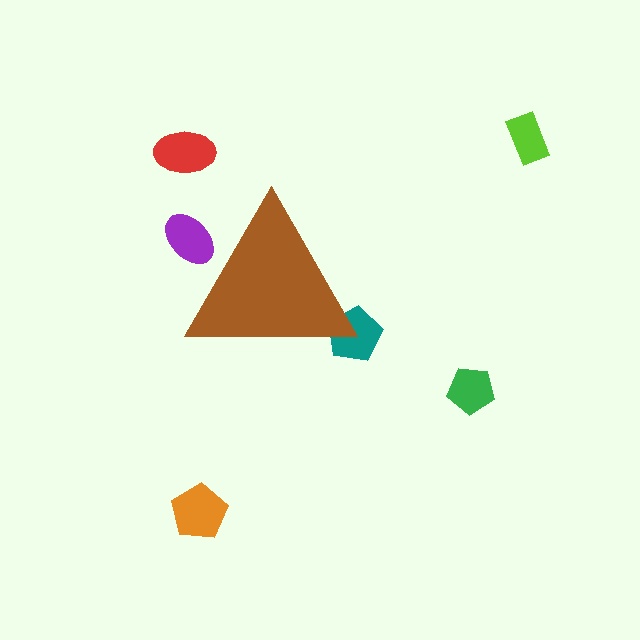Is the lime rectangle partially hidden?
No, the lime rectangle is fully visible.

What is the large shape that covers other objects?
A brown triangle.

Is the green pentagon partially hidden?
No, the green pentagon is fully visible.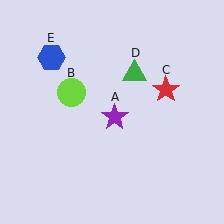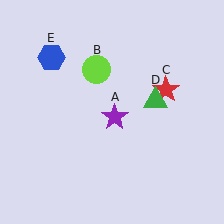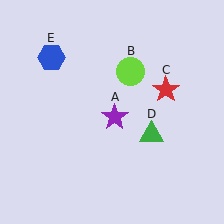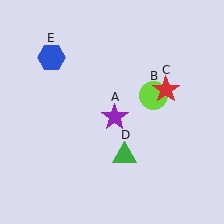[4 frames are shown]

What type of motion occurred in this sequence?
The lime circle (object B), green triangle (object D) rotated clockwise around the center of the scene.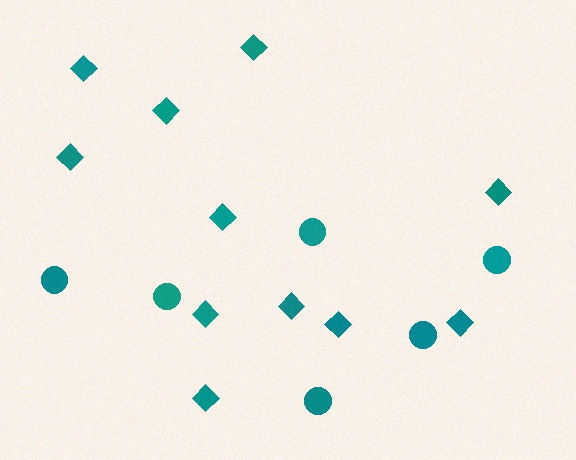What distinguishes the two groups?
There are 2 groups: one group of diamonds (11) and one group of circles (6).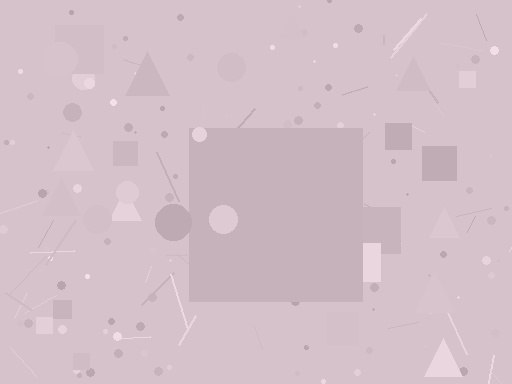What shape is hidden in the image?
A square is hidden in the image.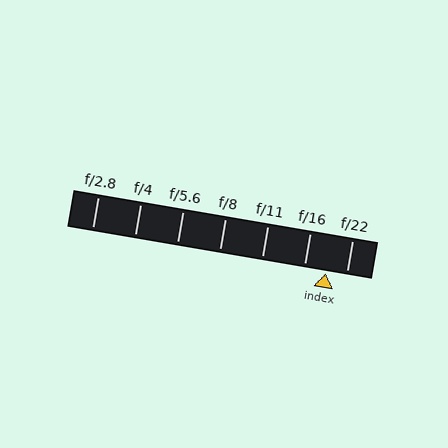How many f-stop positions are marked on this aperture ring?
There are 7 f-stop positions marked.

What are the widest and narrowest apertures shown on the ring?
The widest aperture shown is f/2.8 and the narrowest is f/22.